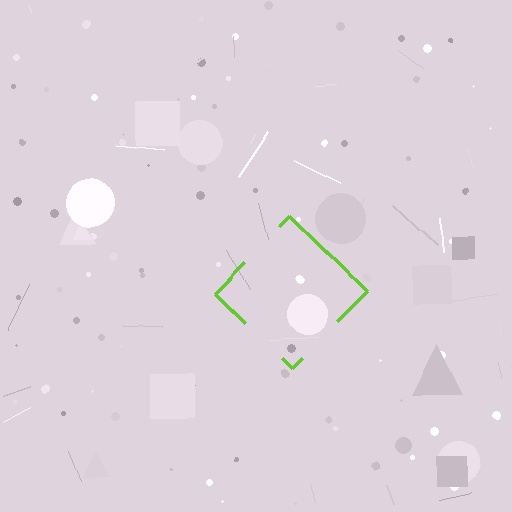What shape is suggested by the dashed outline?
The dashed outline suggests a diamond.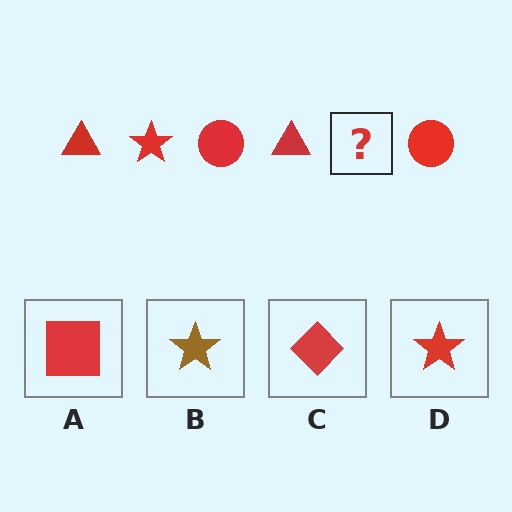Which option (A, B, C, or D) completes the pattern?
D.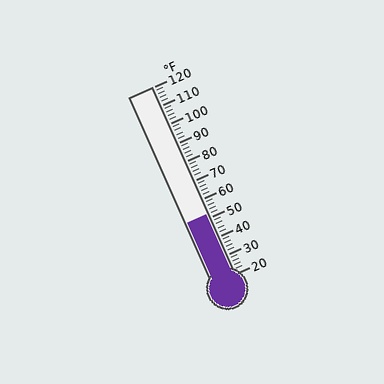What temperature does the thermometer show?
The thermometer shows approximately 52°F.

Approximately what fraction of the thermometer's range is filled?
The thermometer is filled to approximately 30% of its range.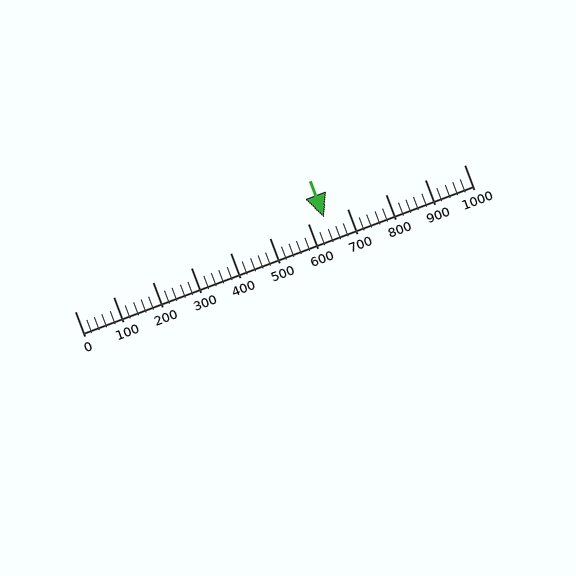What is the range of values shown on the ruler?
The ruler shows values from 0 to 1000.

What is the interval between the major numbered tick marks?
The major tick marks are spaced 100 units apart.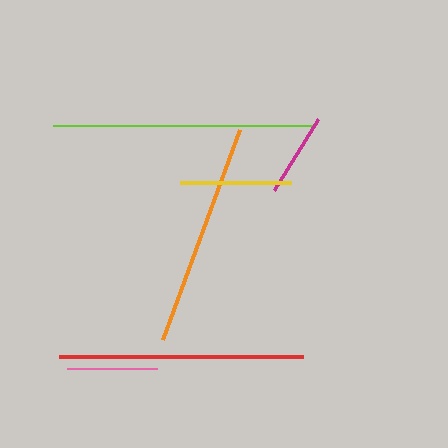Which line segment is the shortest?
The magenta line is the shortest at approximately 84 pixels.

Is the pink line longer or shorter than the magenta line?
The pink line is longer than the magenta line.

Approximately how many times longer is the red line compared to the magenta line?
The red line is approximately 2.9 times the length of the magenta line.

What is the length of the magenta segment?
The magenta segment is approximately 84 pixels long.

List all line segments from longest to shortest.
From longest to shortest: lime, red, orange, yellow, pink, magenta.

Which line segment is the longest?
The lime line is the longest at approximately 260 pixels.